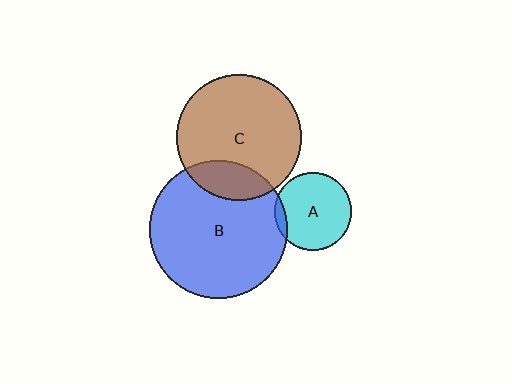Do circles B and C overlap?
Yes.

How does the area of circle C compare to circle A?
Approximately 2.6 times.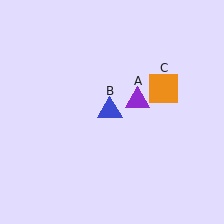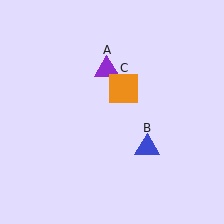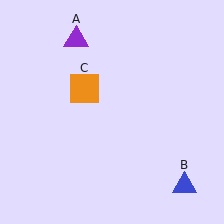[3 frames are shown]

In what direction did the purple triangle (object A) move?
The purple triangle (object A) moved up and to the left.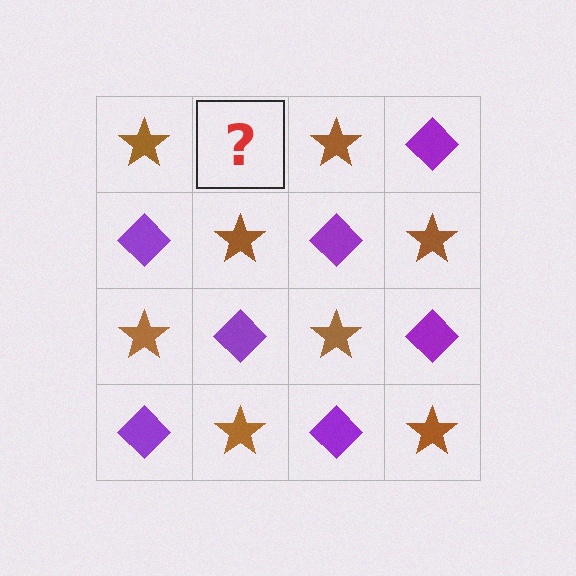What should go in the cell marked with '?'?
The missing cell should contain a purple diamond.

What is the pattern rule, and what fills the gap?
The rule is that it alternates brown star and purple diamond in a checkerboard pattern. The gap should be filled with a purple diamond.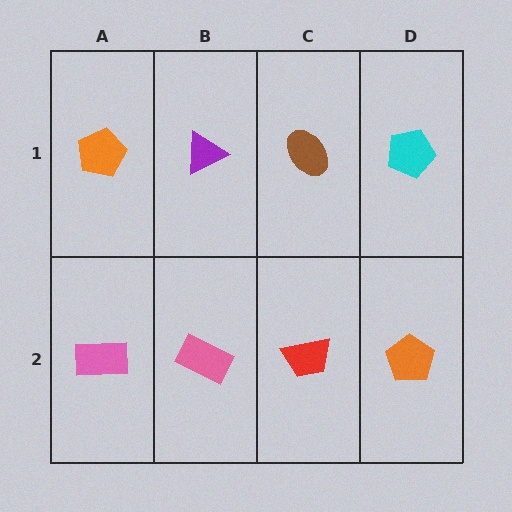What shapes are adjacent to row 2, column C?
A brown ellipse (row 1, column C), a pink rectangle (row 2, column B), an orange pentagon (row 2, column D).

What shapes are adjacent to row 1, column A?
A pink rectangle (row 2, column A), a purple triangle (row 1, column B).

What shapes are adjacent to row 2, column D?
A cyan pentagon (row 1, column D), a red trapezoid (row 2, column C).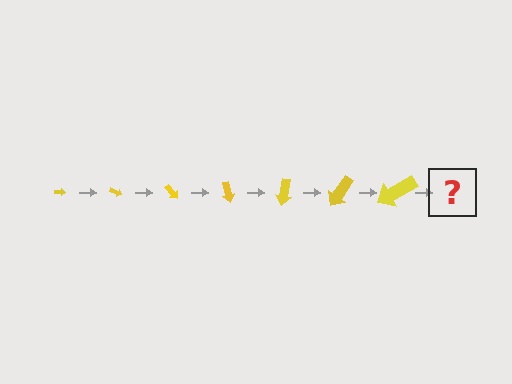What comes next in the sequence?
The next element should be an arrow, larger than the previous one and rotated 175 degrees from the start.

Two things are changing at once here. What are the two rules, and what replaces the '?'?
The two rules are that the arrow grows larger each step and it rotates 25 degrees each step. The '?' should be an arrow, larger than the previous one and rotated 175 degrees from the start.